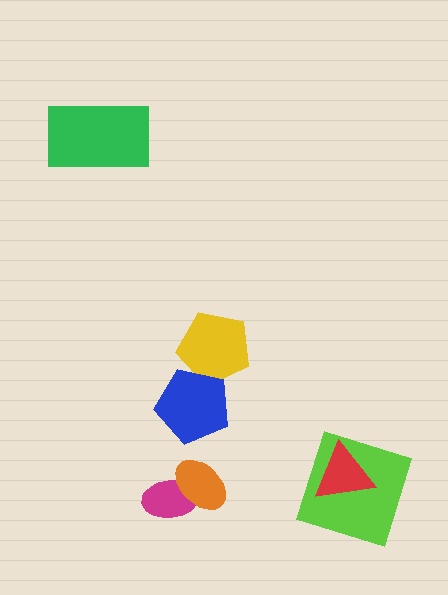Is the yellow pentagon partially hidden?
Yes, it is partially covered by another shape.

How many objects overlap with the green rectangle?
0 objects overlap with the green rectangle.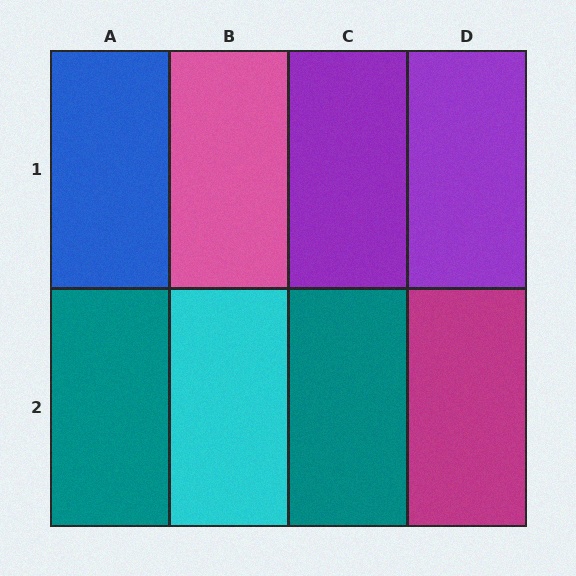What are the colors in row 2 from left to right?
Teal, cyan, teal, magenta.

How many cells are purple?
2 cells are purple.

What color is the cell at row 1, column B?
Pink.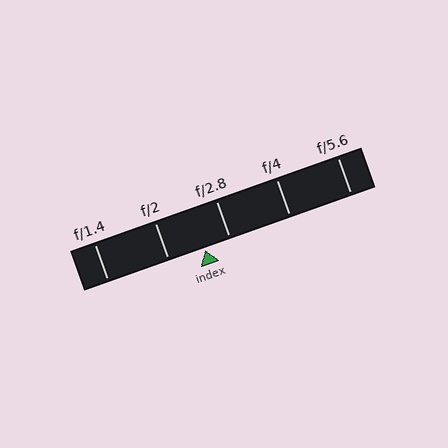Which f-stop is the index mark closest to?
The index mark is closest to f/2.8.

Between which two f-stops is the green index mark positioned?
The index mark is between f/2 and f/2.8.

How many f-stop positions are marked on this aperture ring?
There are 5 f-stop positions marked.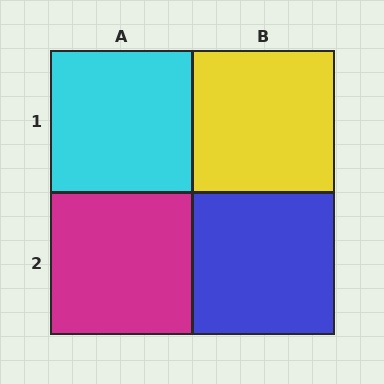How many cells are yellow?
1 cell is yellow.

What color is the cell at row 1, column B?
Yellow.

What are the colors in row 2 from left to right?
Magenta, blue.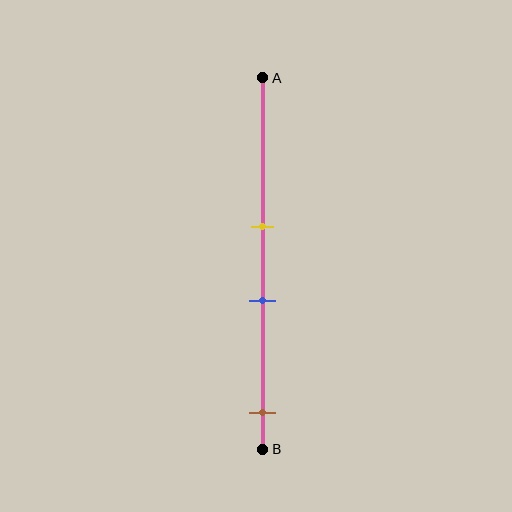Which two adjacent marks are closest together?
The yellow and blue marks are the closest adjacent pair.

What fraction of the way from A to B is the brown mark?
The brown mark is approximately 90% (0.9) of the way from A to B.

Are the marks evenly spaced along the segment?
No, the marks are not evenly spaced.